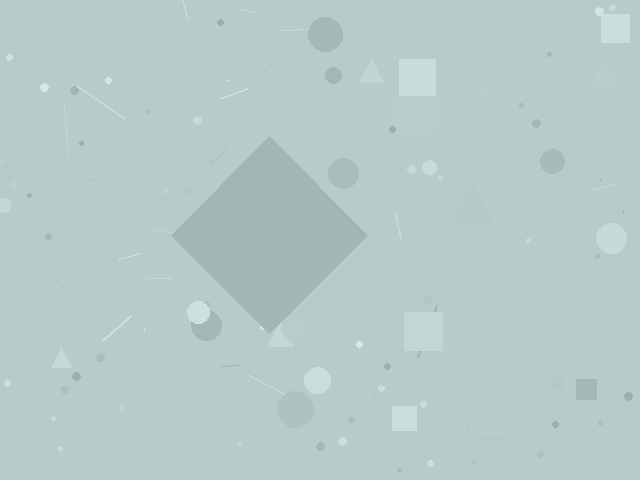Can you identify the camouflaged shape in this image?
The camouflaged shape is a diamond.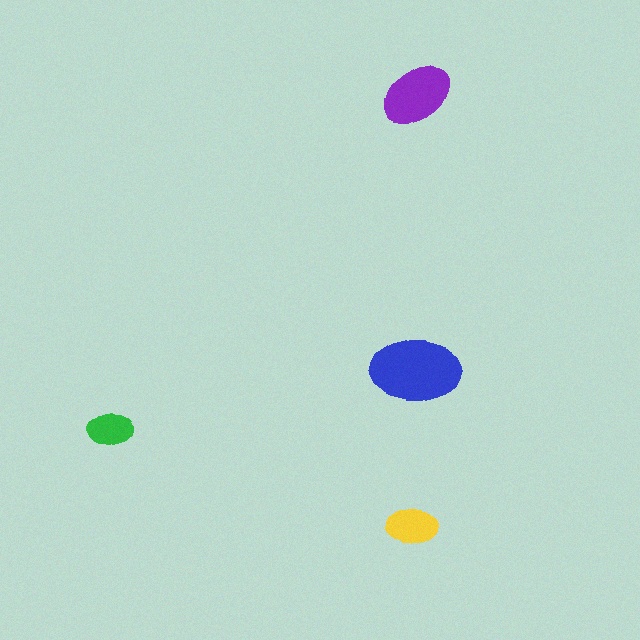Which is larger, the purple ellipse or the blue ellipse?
The blue one.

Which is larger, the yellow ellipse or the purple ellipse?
The purple one.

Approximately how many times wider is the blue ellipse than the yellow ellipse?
About 2 times wider.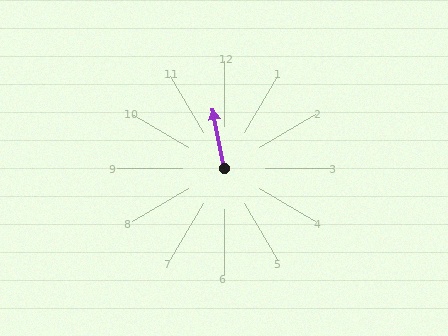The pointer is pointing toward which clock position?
Roughly 12 o'clock.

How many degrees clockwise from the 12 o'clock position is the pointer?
Approximately 349 degrees.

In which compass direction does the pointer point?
North.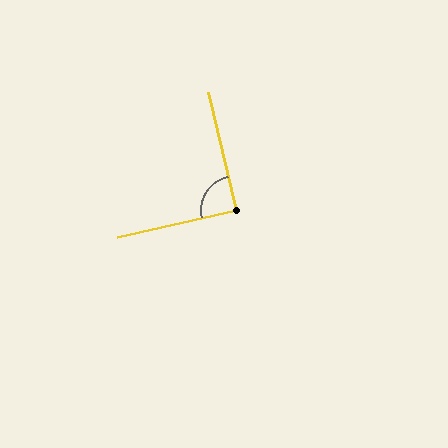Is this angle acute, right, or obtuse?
It is approximately a right angle.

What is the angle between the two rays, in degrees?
Approximately 90 degrees.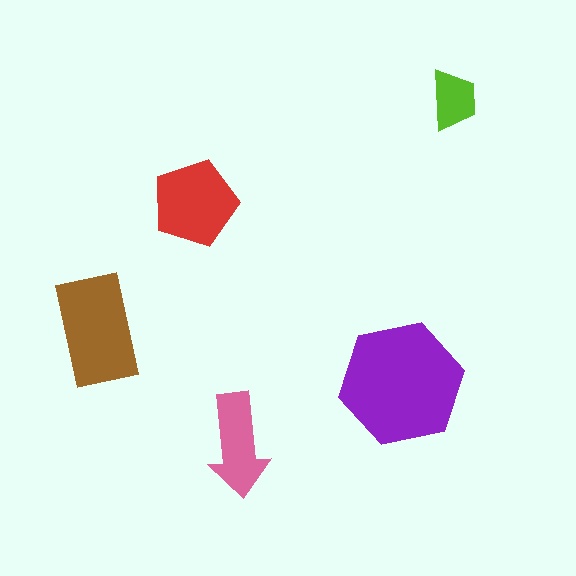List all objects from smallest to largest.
The lime trapezoid, the pink arrow, the red pentagon, the brown rectangle, the purple hexagon.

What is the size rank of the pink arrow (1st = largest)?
4th.